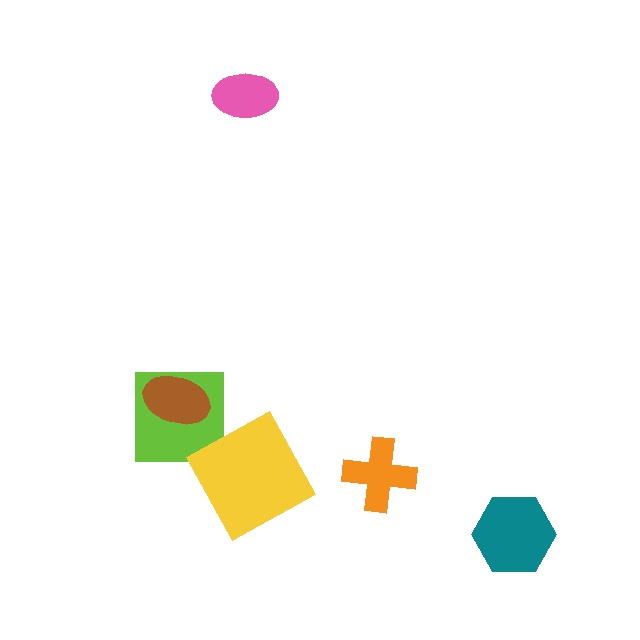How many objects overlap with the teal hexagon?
0 objects overlap with the teal hexagon.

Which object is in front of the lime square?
The brown ellipse is in front of the lime square.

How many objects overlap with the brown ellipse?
1 object overlaps with the brown ellipse.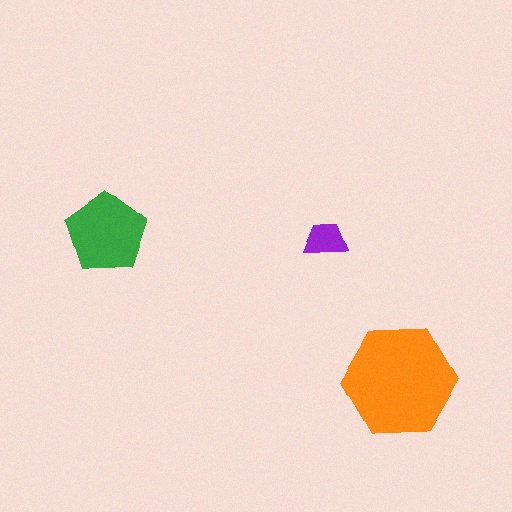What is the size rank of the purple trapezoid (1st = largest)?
3rd.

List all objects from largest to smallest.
The orange hexagon, the green pentagon, the purple trapezoid.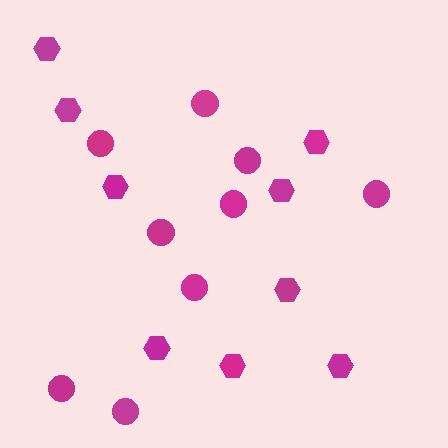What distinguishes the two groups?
There are 2 groups: one group of circles (9) and one group of hexagons (9).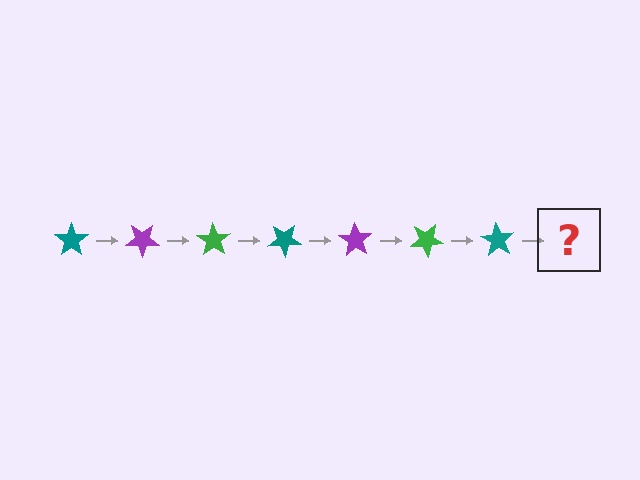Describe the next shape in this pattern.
It should be a purple star, rotated 245 degrees from the start.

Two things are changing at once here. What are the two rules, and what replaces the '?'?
The two rules are that it rotates 35 degrees each step and the color cycles through teal, purple, and green. The '?' should be a purple star, rotated 245 degrees from the start.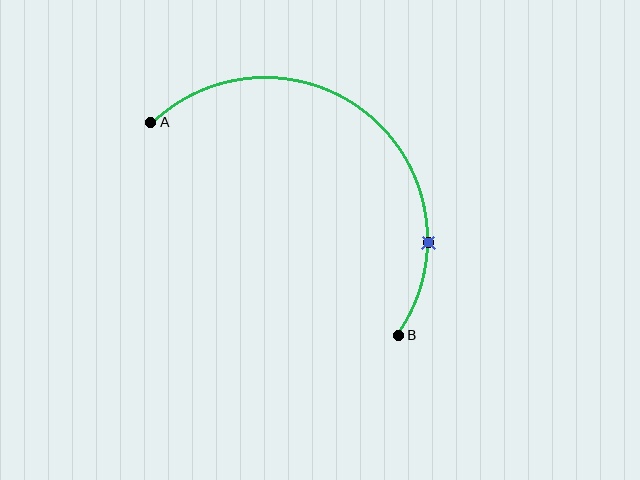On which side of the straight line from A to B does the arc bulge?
The arc bulges above and to the right of the straight line connecting A and B.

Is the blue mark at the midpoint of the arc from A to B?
No. The blue mark lies on the arc but is closer to endpoint B. The arc midpoint would be at the point on the curve equidistant along the arc from both A and B.